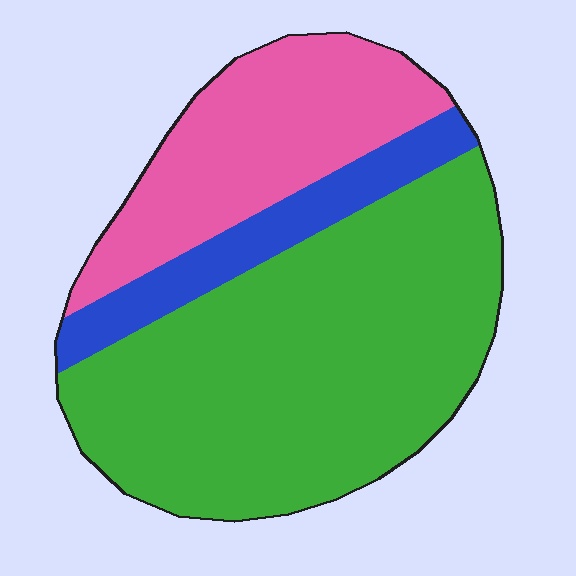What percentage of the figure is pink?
Pink takes up about one quarter (1/4) of the figure.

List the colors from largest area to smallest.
From largest to smallest: green, pink, blue.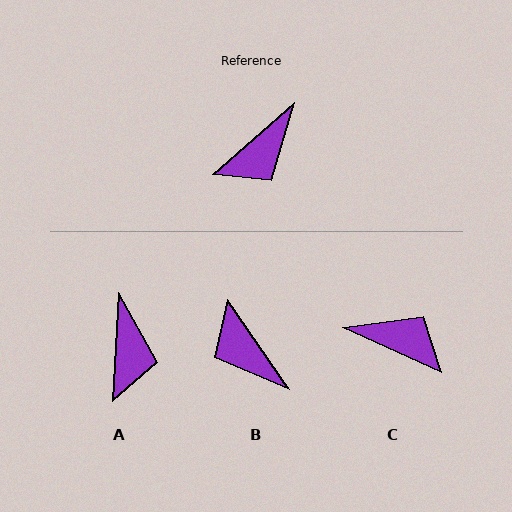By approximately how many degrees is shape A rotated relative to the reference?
Approximately 46 degrees counter-clockwise.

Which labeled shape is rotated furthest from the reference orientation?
C, about 114 degrees away.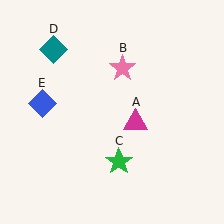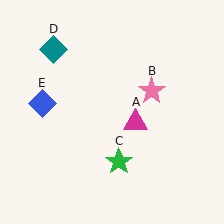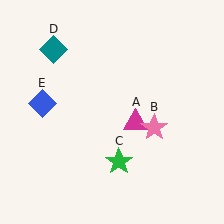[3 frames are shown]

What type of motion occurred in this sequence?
The pink star (object B) rotated clockwise around the center of the scene.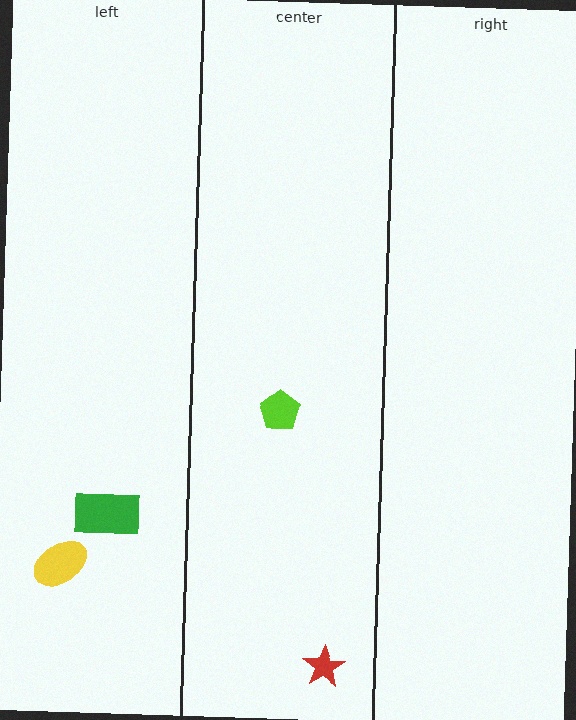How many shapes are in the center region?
2.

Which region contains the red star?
The center region.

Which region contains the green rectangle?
The left region.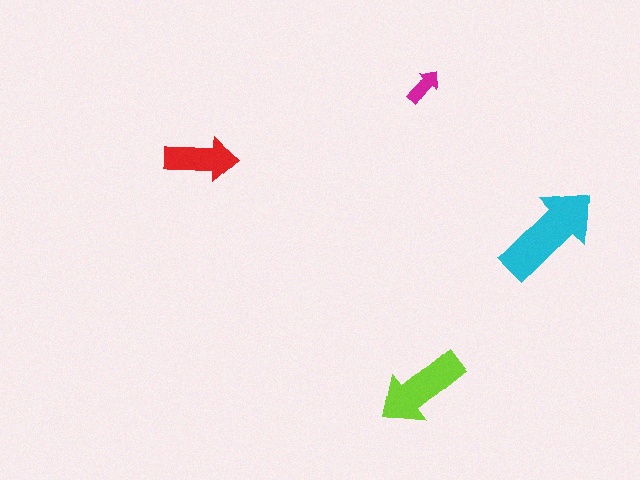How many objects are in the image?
There are 4 objects in the image.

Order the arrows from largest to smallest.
the cyan one, the lime one, the red one, the magenta one.